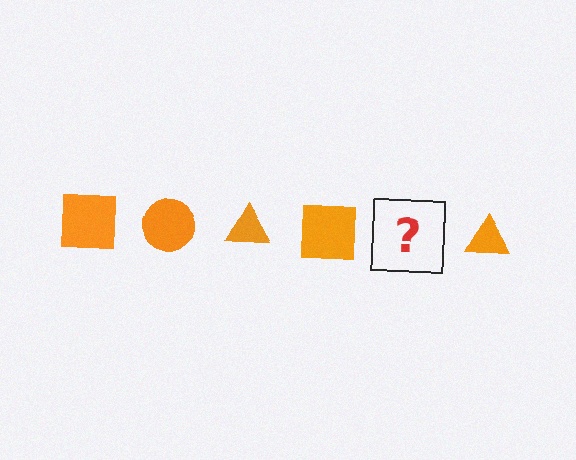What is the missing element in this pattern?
The missing element is an orange circle.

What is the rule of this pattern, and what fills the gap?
The rule is that the pattern cycles through square, circle, triangle shapes in orange. The gap should be filled with an orange circle.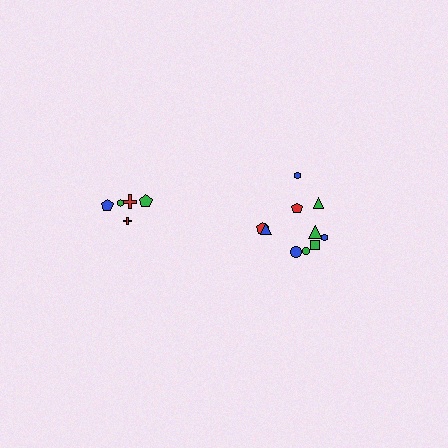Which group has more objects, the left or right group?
The right group.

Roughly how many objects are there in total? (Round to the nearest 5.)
Roughly 15 objects in total.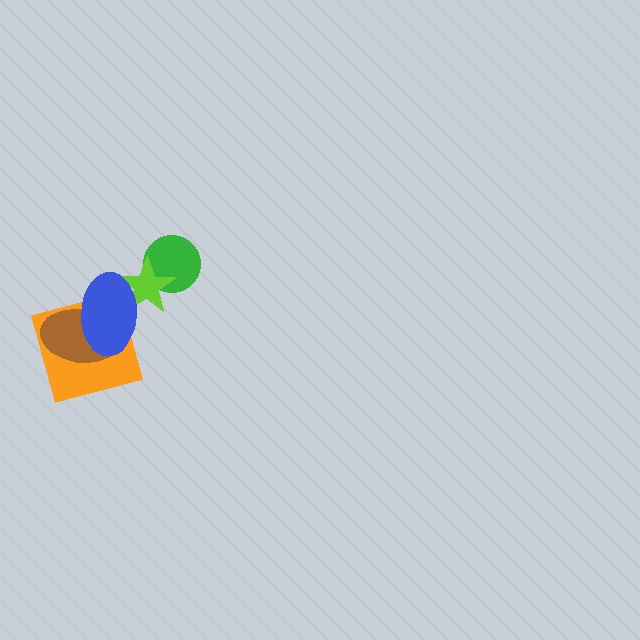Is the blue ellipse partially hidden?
No, no other shape covers it.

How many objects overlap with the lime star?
2 objects overlap with the lime star.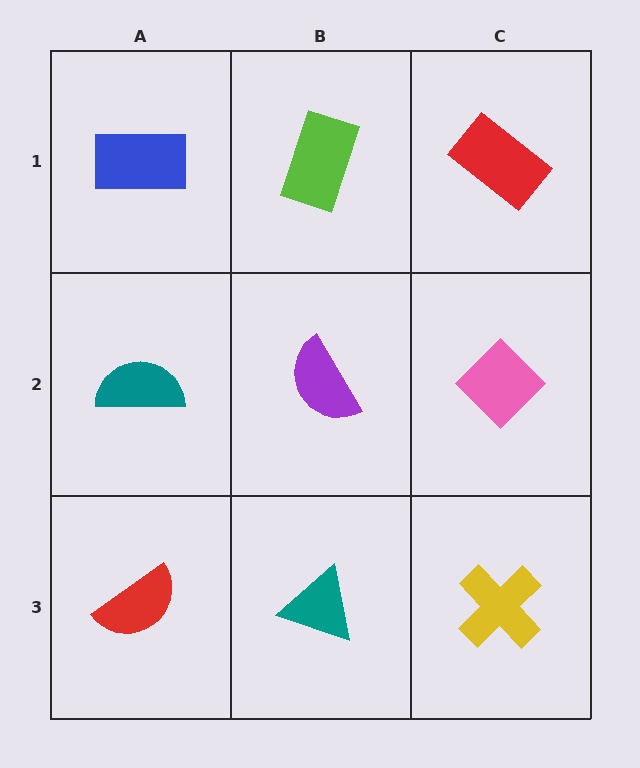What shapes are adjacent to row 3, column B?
A purple semicircle (row 2, column B), a red semicircle (row 3, column A), a yellow cross (row 3, column C).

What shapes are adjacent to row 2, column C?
A red rectangle (row 1, column C), a yellow cross (row 3, column C), a purple semicircle (row 2, column B).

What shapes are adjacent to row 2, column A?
A blue rectangle (row 1, column A), a red semicircle (row 3, column A), a purple semicircle (row 2, column B).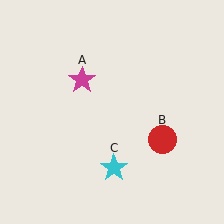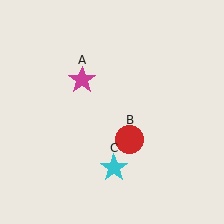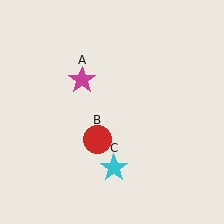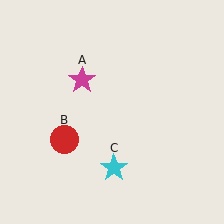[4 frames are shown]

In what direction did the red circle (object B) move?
The red circle (object B) moved left.